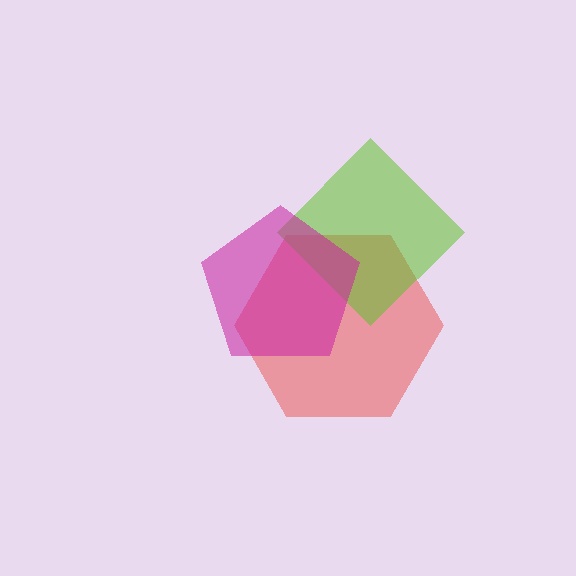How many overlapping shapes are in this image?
There are 3 overlapping shapes in the image.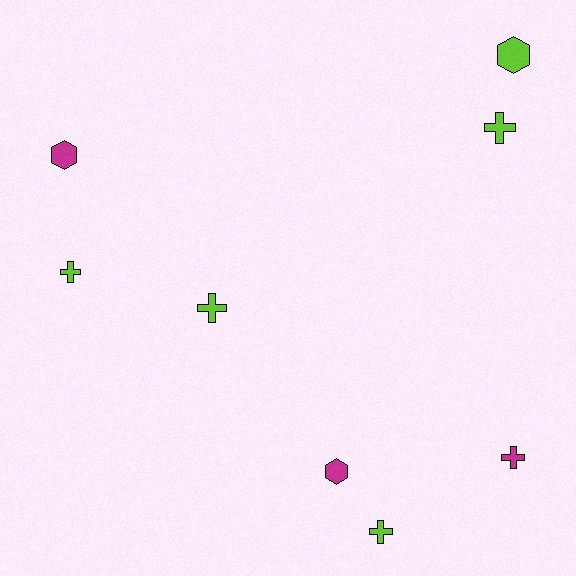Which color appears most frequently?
Lime, with 5 objects.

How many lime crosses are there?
There are 4 lime crosses.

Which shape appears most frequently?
Cross, with 5 objects.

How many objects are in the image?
There are 8 objects.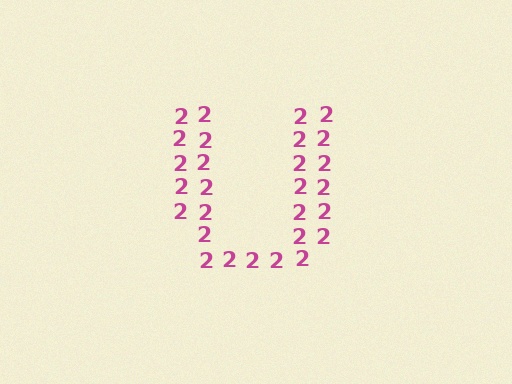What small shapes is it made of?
It is made of small digit 2's.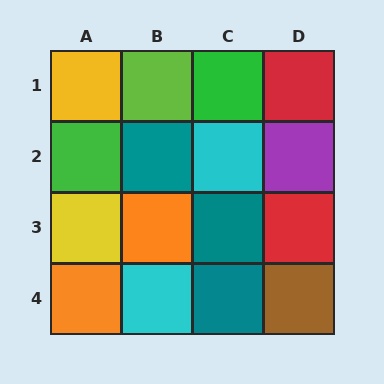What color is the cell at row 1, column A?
Yellow.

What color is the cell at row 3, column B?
Orange.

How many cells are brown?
1 cell is brown.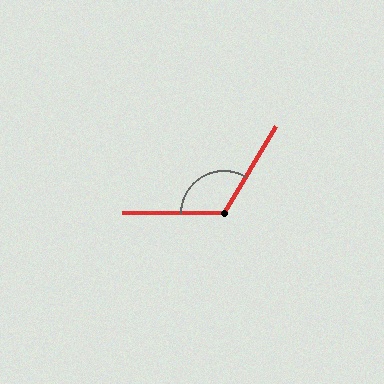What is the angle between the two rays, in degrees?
Approximately 120 degrees.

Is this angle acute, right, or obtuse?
It is obtuse.